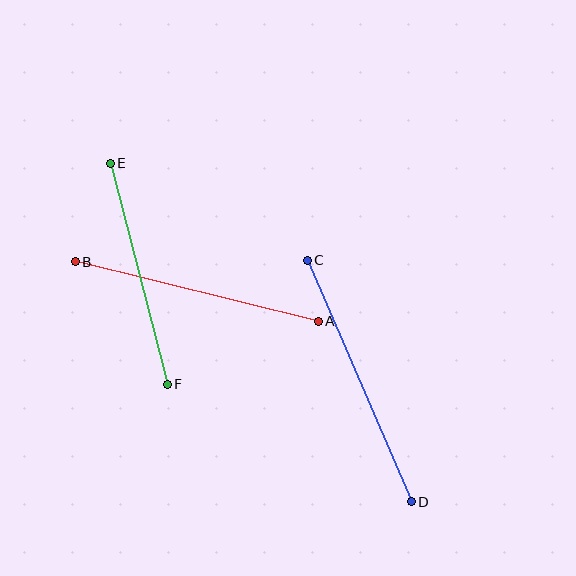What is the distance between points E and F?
The distance is approximately 229 pixels.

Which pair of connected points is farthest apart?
Points C and D are farthest apart.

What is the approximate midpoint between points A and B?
The midpoint is at approximately (197, 291) pixels.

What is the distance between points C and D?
The distance is approximately 263 pixels.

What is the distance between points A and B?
The distance is approximately 250 pixels.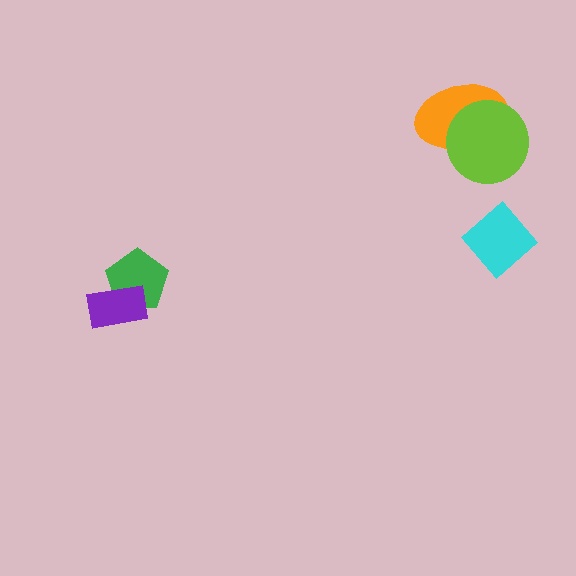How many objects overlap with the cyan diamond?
0 objects overlap with the cyan diamond.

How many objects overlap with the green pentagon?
1 object overlaps with the green pentagon.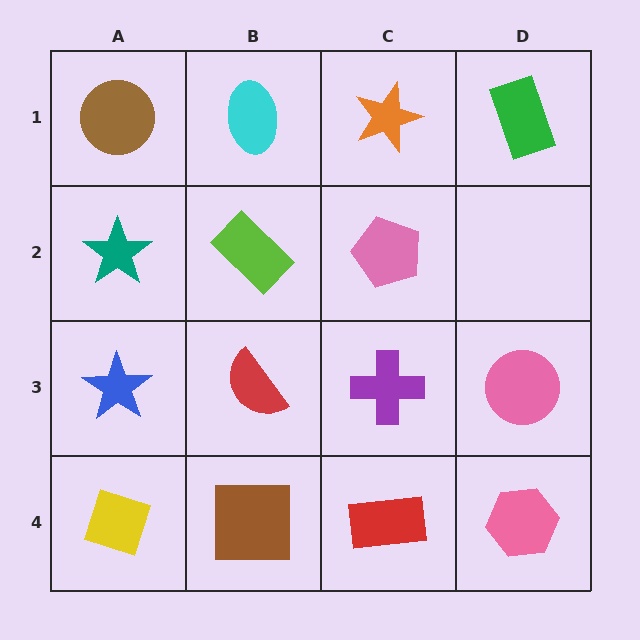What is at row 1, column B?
A cyan ellipse.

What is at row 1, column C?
An orange star.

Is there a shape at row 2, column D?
No, that cell is empty.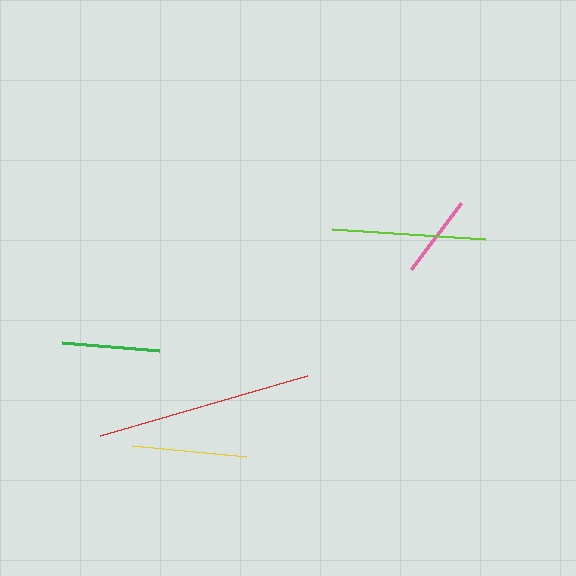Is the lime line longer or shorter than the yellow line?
The lime line is longer than the yellow line.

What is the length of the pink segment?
The pink segment is approximately 83 pixels long.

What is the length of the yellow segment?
The yellow segment is approximately 115 pixels long.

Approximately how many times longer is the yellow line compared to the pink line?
The yellow line is approximately 1.4 times the length of the pink line.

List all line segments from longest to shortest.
From longest to shortest: red, lime, yellow, green, pink.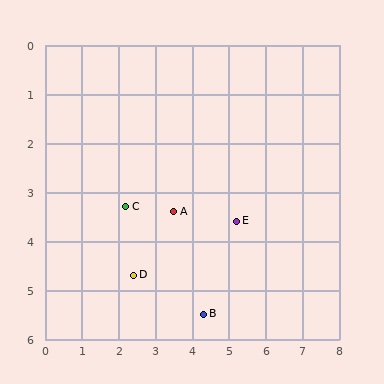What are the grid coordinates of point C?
Point C is at approximately (2.2, 3.3).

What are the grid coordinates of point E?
Point E is at approximately (5.2, 3.6).